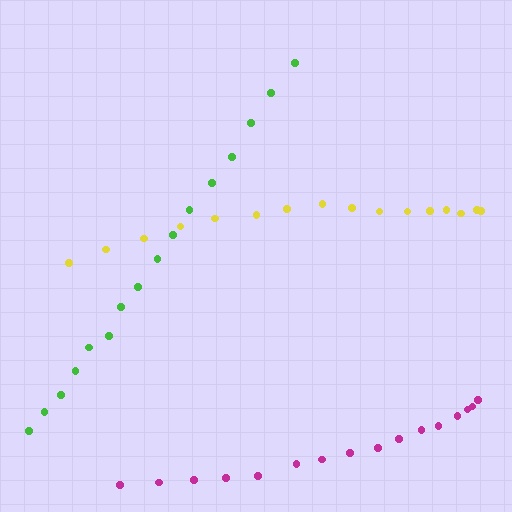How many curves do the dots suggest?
There are 3 distinct paths.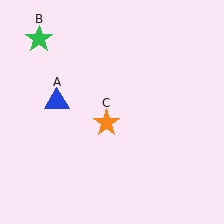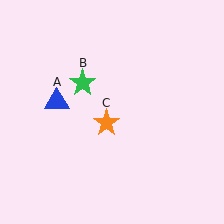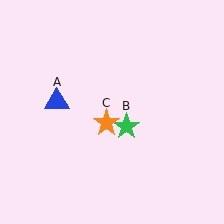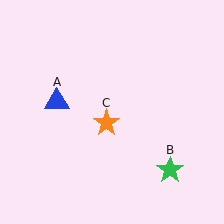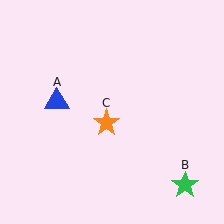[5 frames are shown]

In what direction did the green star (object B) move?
The green star (object B) moved down and to the right.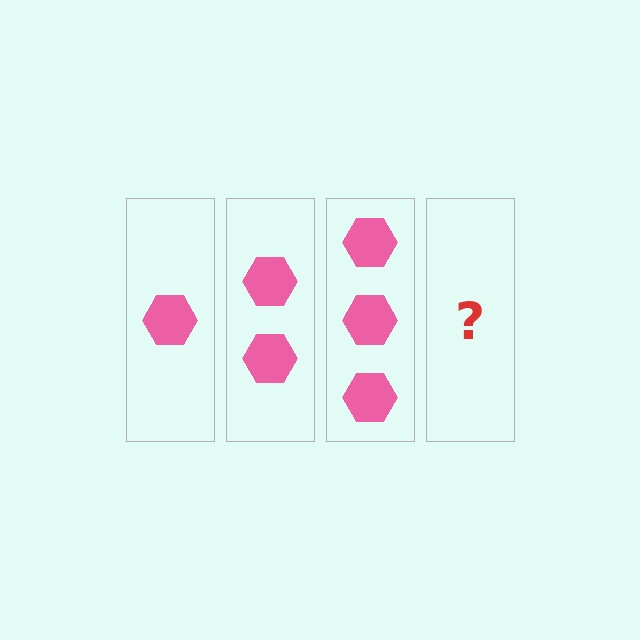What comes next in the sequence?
The next element should be 4 hexagons.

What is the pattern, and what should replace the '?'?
The pattern is that each step adds one more hexagon. The '?' should be 4 hexagons.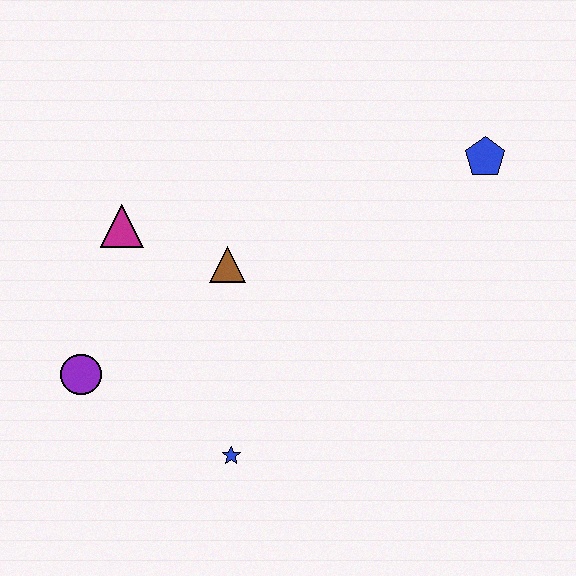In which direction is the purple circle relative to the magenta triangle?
The purple circle is below the magenta triangle.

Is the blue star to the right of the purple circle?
Yes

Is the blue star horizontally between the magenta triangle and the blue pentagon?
Yes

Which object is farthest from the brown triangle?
The blue pentagon is farthest from the brown triangle.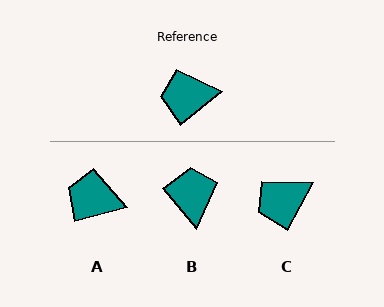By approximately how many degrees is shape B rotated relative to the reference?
Approximately 88 degrees clockwise.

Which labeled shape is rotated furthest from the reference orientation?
B, about 88 degrees away.